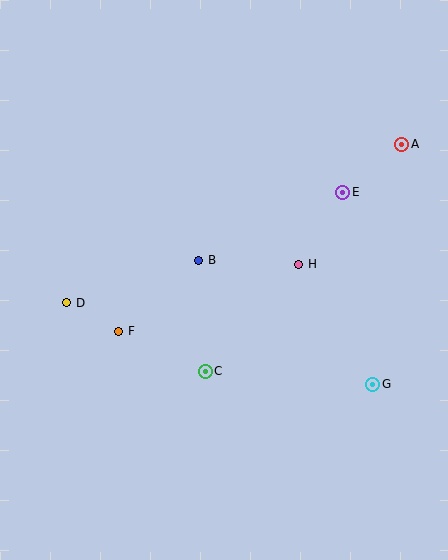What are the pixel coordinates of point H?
Point H is at (299, 264).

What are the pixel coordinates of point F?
Point F is at (119, 331).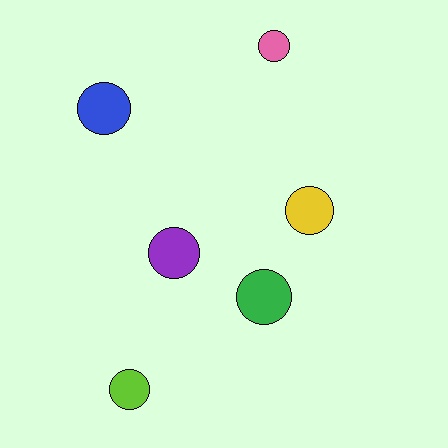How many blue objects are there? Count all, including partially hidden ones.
There is 1 blue object.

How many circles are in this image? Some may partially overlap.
There are 6 circles.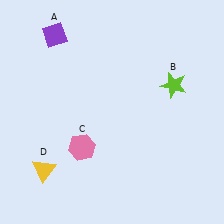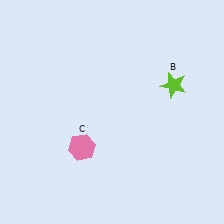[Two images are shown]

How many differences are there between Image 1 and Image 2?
There are 2 differences between the two images.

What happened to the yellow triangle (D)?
The yellow triangle (D) was removed in Image 2. It was in the bottom-left area of Image 1.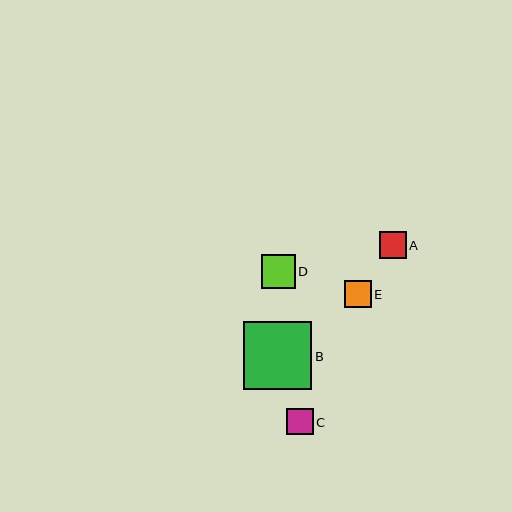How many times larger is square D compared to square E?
Square D is approximately 1.3 times the size of square E.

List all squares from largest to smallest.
From largest to smallest: B, D, A, E, C.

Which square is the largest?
Square B is the largest with a size of approximately 68 pixels.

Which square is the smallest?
Square C is the smallest with a size of approximately 27 pixels.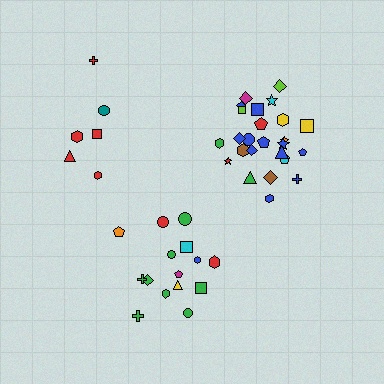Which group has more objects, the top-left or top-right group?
The top-right group.